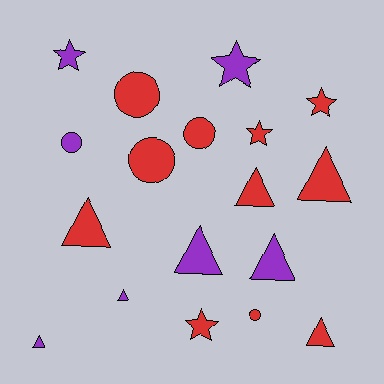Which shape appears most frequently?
Triangle, with 8 objects.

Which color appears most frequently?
Red, with 11 objects.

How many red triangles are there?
There are 4 red triangles.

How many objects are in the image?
There are 18 objects.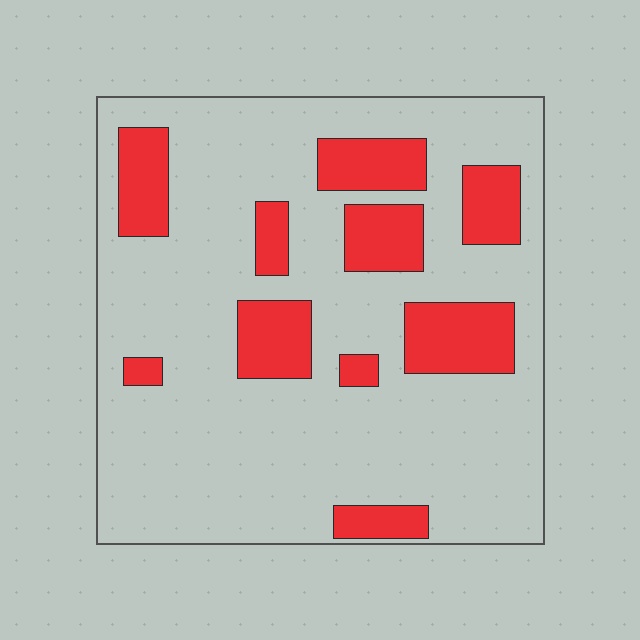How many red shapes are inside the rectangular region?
10.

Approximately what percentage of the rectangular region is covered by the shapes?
Approximately 20%.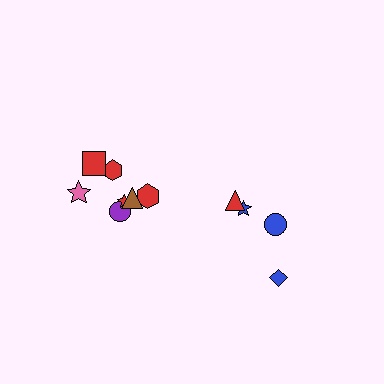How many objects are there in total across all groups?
There are 11 objects.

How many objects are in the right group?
There are 4 objects.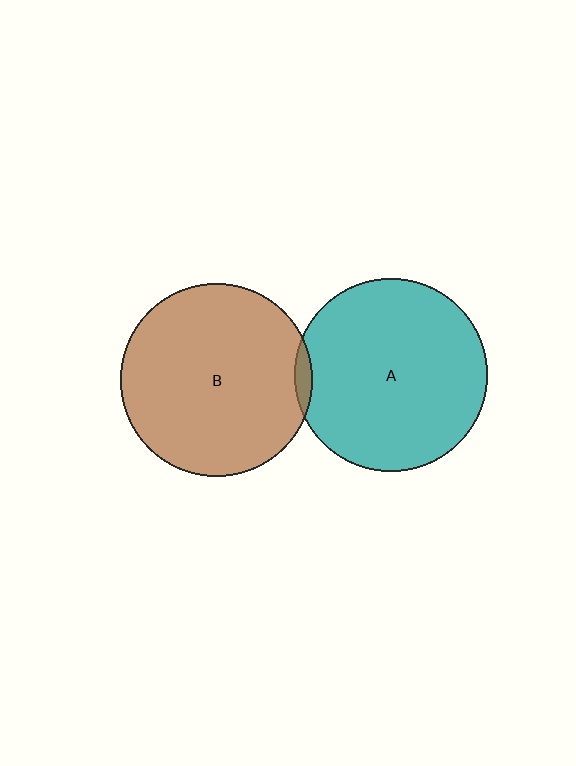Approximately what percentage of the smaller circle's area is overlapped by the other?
Approximately 5%.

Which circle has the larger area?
Circle B (brown).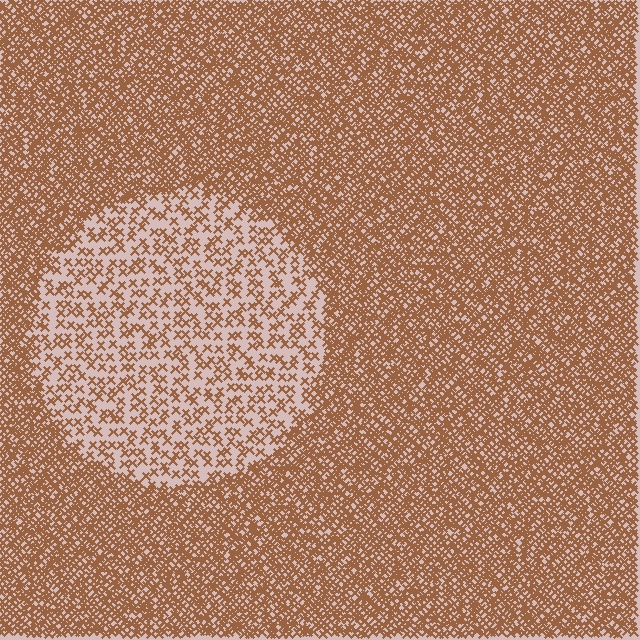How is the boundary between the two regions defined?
The boundary is defined by a change in element density (approximately 2.7x ratio). All elements are the same color, size, and shape.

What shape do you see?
I see a circle.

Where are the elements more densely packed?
The elements are more densely packed outside the circle boundary.